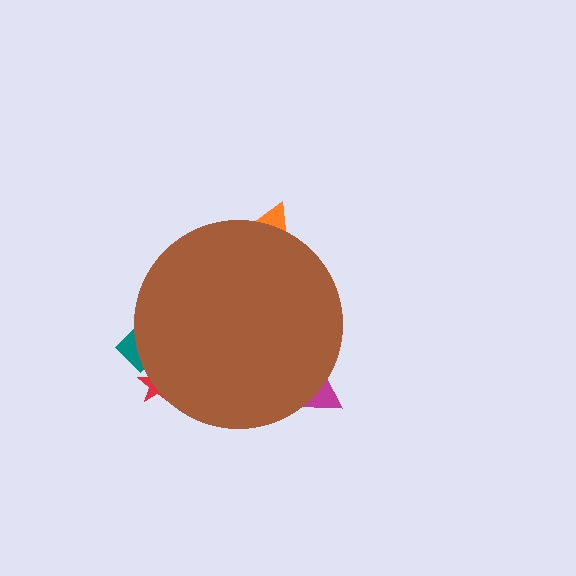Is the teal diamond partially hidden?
Yes, the teal diamond is partially hidden behind the brown circle.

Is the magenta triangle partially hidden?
Yes, the magenta triangle is partially hidden behind the brown circle.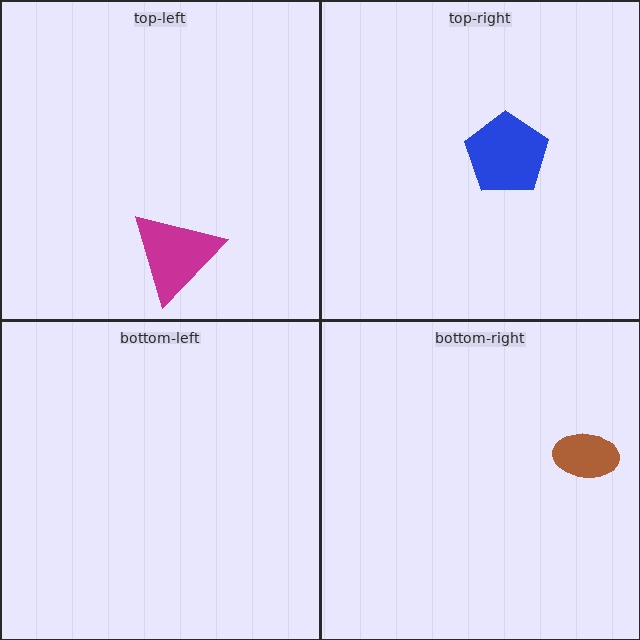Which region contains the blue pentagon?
The top-right region.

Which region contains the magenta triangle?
The top-left region.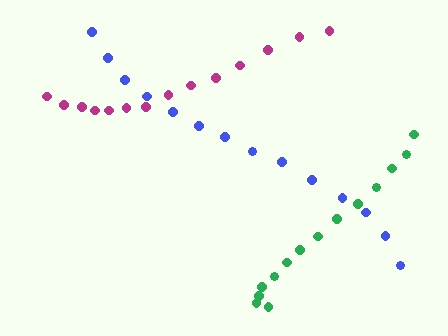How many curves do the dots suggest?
There are 3 distinct paths.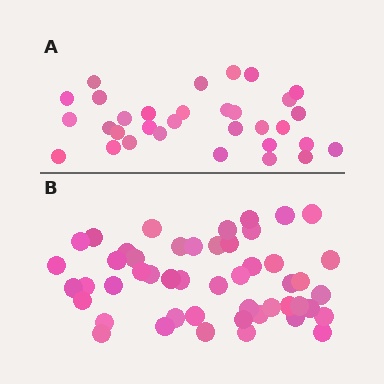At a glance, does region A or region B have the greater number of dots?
Region B (the bottom region) has more dots.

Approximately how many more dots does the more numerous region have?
Region B has approximately 15 more dots than region A.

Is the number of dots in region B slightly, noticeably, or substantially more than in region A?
Region B has substantially more. The ratio is roughly 1.5 to 1.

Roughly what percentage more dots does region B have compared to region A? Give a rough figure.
About 55% more.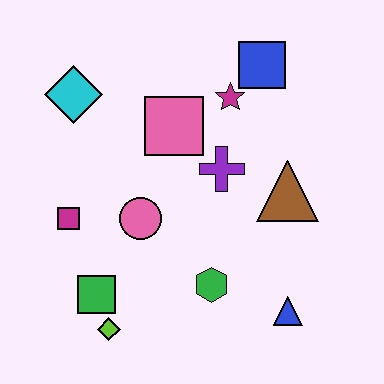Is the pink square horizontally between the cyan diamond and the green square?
No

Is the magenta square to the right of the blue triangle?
No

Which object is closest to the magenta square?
The pink circle is closest to the magenta square.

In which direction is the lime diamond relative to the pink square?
The lime diamond is below the pink square.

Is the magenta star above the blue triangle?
Yes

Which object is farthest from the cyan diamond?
The blue triangle is farthest from the cyan diamond.